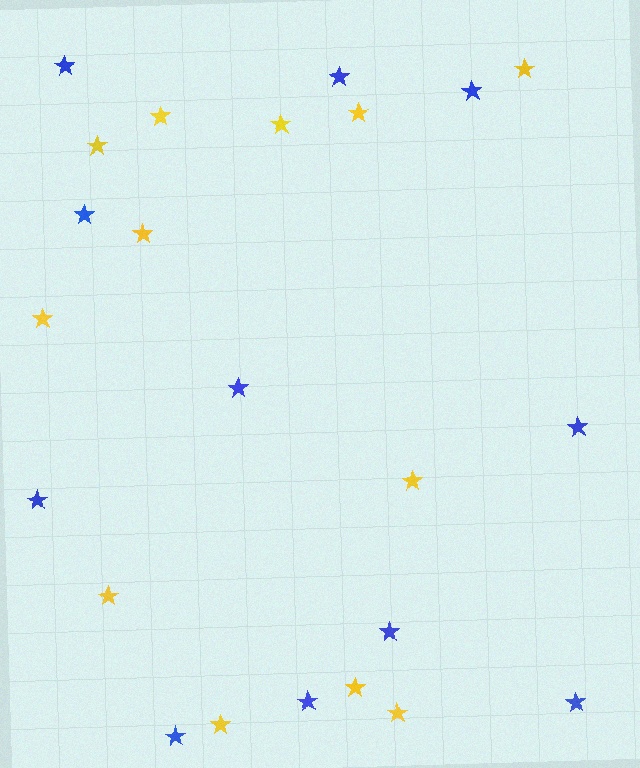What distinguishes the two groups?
There are 2 groups: one group of yellow stars (12) and one group of blue stars (11).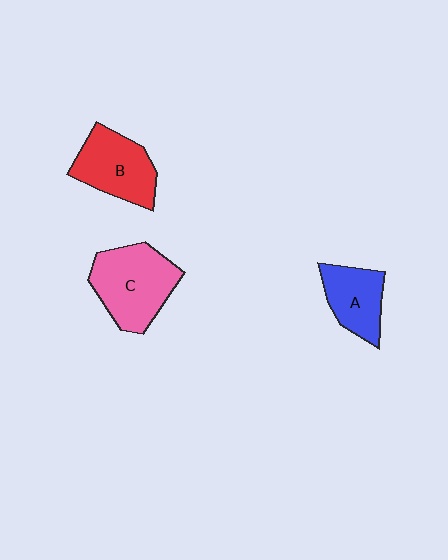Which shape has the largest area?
Shape C (pink).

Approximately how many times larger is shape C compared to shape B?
Approximately 1.2 times.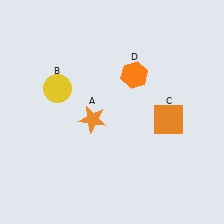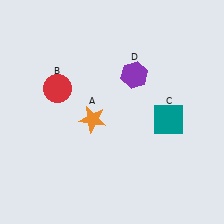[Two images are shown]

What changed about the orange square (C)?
In Image 1, C is orange. In Image 2, it changed to teal.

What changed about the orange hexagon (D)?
In Image 1, D is orange. In Image 2, it changed to purple.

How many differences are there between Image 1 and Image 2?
There are 3 differences between the two images.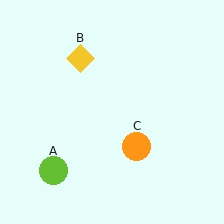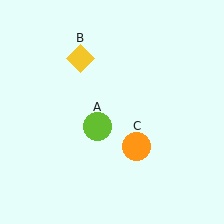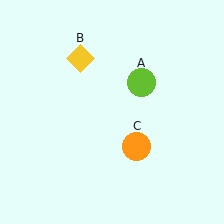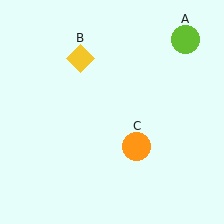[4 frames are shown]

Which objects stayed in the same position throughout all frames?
Yellow diamond (object B) and orange circle (object C) remained stationary.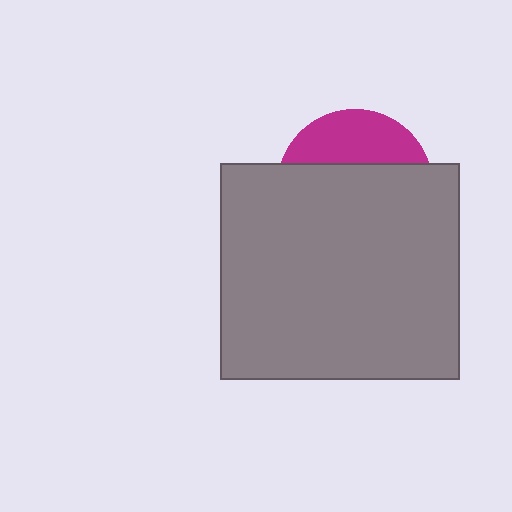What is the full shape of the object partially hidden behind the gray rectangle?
The partially hidden object is a magenta circle.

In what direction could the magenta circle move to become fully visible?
The magenta circle could move up. That would shift it out from behind the gray rectangle entirely.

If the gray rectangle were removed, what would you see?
You would see the complete magenta circle.